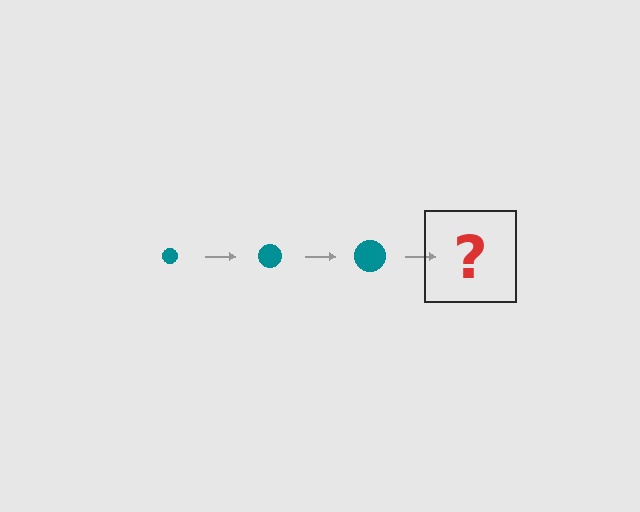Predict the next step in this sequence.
The next step is a teal circle, larger than the previous one.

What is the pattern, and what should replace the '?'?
The pattern is that the circle gets progressively larger each step. The '?' should be a teal circle, larger than the previous one.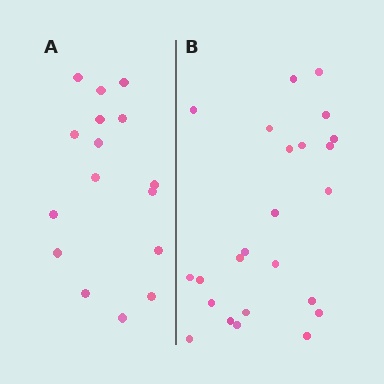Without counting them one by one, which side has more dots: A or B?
Region B (the right region) has more dots.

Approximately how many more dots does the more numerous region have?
Region B has roughly 8 or so more dots than region A.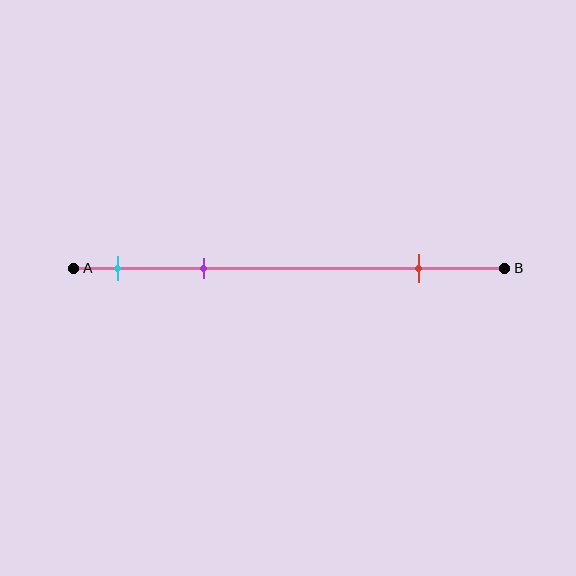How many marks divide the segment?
There are 3 marks dividing the segment.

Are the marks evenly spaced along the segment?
No, the marks are not evenly spaced.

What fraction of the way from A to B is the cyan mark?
The cyan mark is approximately 10% (0.1) of the way from A to B.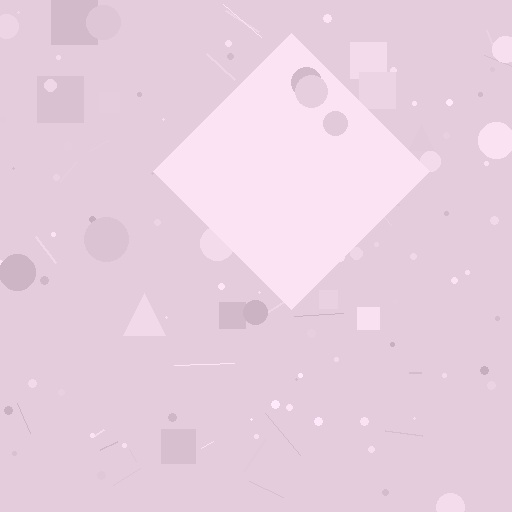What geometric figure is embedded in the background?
A diamond is embedded in the background.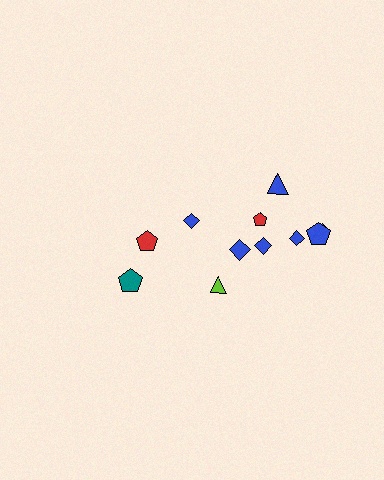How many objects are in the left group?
There are 3 objects.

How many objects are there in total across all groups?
There are 11 objects.